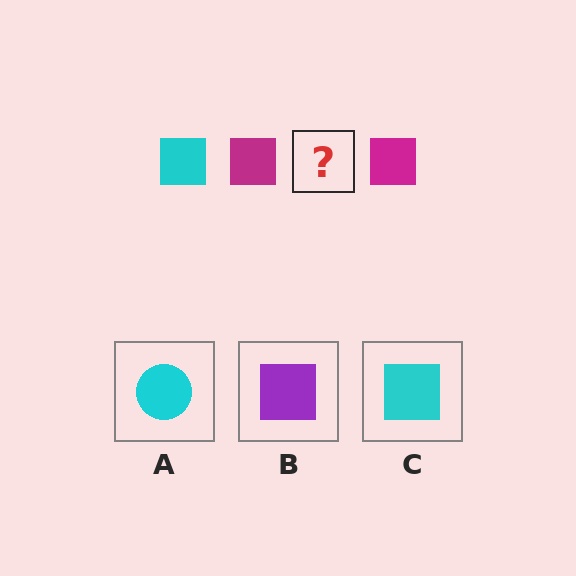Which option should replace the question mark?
Option C.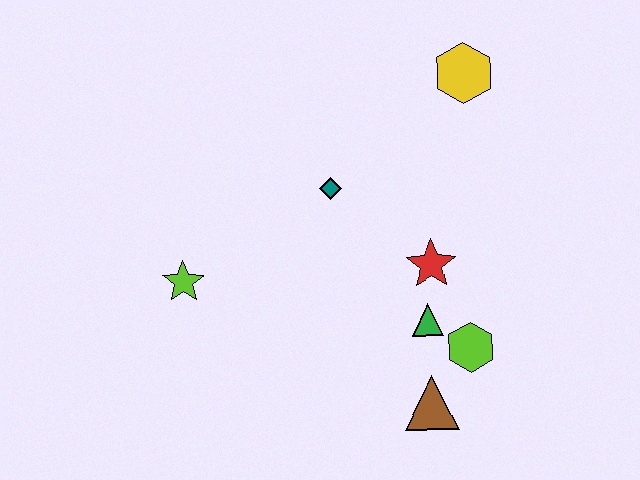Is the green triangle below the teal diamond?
Yes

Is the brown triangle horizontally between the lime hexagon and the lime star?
Yes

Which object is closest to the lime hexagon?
The green triangle is closest to the lime hexagon.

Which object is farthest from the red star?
The lime star is farthest from the red star.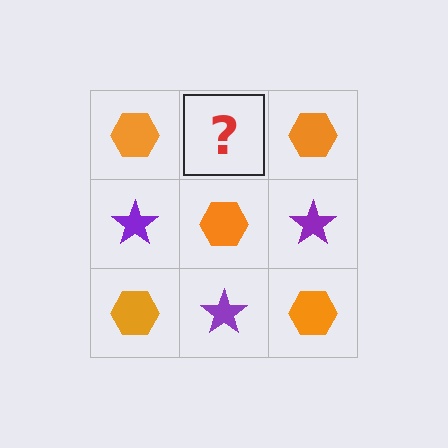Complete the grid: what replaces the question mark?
The question mark should be replaced with a purple star.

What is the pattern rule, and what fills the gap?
The rule is that it alternates orange hexagon and purple star in a checkerboard pattern. The gap should be filled with a purple star.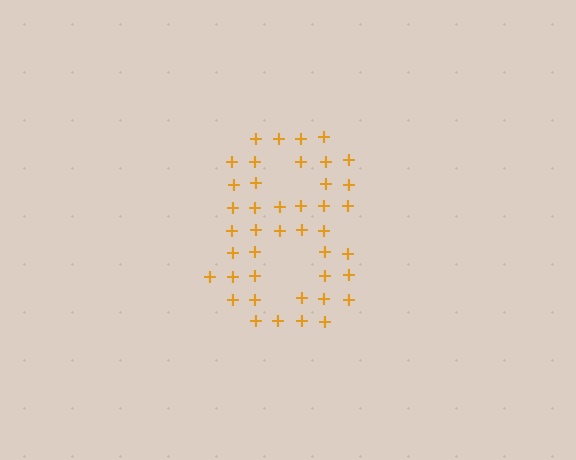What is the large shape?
The large shape is the digit 8.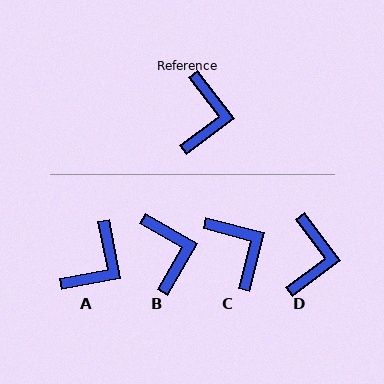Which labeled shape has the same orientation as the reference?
D.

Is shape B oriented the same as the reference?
No, it is off by about 24 degrees.